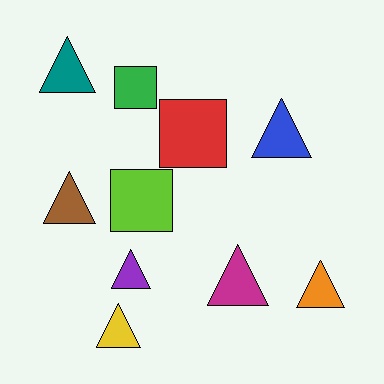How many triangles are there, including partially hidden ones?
There are 7 triangles.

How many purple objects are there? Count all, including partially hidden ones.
There is 1 purple object.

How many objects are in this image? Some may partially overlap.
There are 10 objects.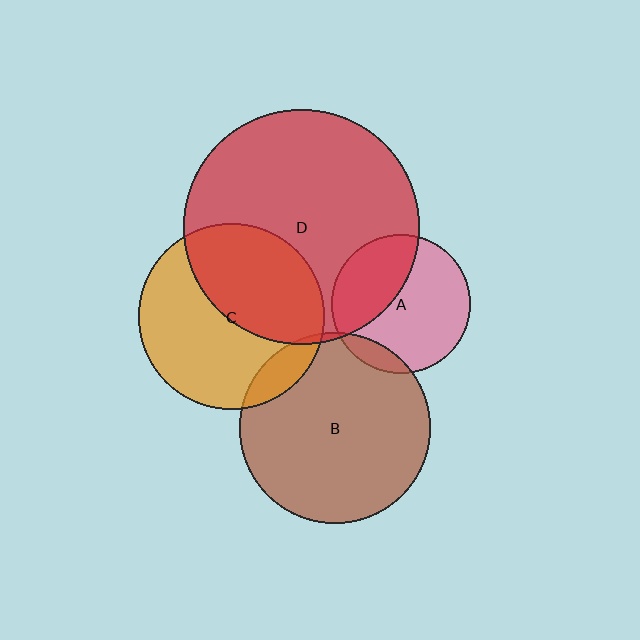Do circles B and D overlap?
Yes.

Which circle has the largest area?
Circle D (red).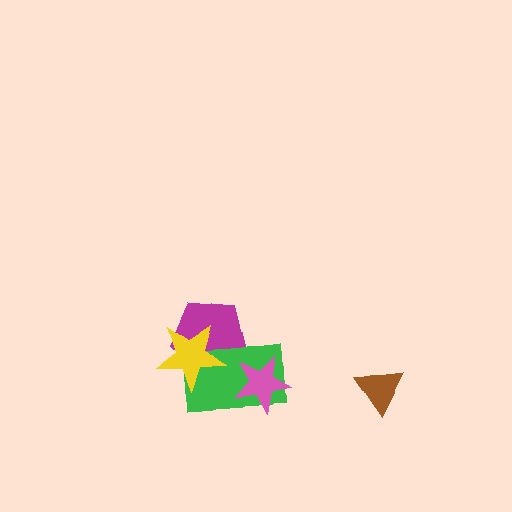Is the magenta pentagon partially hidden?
Yes, it is partially covered by another shape.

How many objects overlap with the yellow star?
2 objects overlap with the yellow star.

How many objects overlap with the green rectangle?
3 objects overlap with the green rectangle.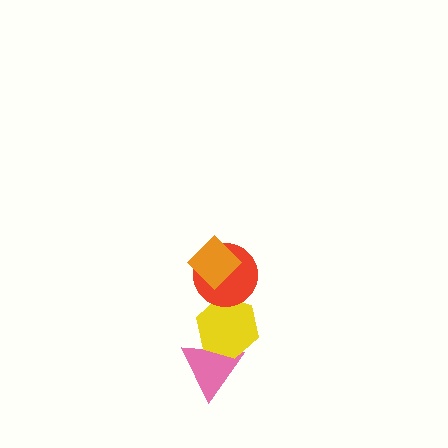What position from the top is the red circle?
The red circle is 2nd from the top.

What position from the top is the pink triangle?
The pink triangle is 4th from the top.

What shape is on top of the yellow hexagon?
The red circle is on top of the yellow hexagon.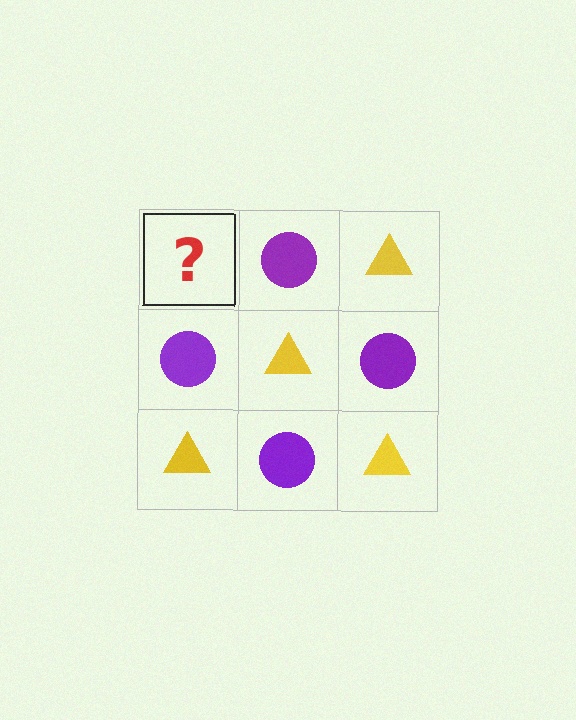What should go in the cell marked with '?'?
The missing cell should contain a yellow triangle.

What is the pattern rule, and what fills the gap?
The rule is that it alternates yellow triangle and purple circle in a checkerboard pattern. The gap should be filled with a yellow triangle.